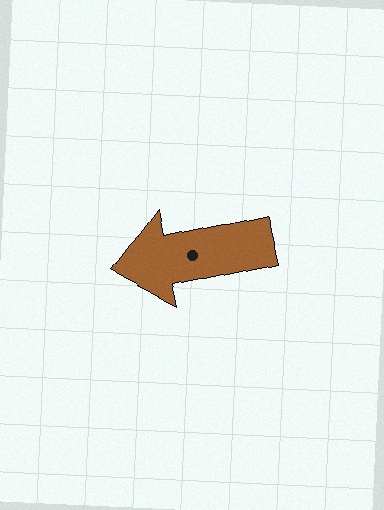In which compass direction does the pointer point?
West.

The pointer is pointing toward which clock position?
Roughly 9 o'clock.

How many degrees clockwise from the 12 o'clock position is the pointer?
Approximately 258 degrees.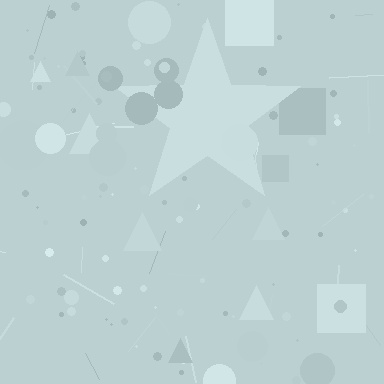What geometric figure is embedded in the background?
A star is embedded in the background.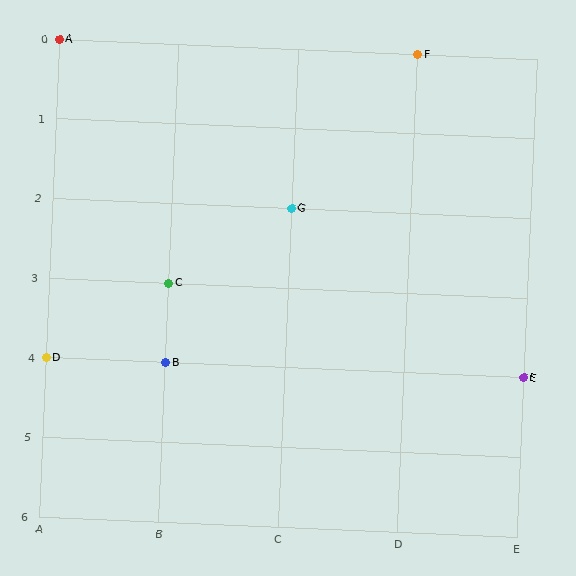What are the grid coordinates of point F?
Point F is at grid coordinates (D, 0).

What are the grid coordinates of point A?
Point A is at grid coordinates (A, 0).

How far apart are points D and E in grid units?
Points D and E are 4 columns apart.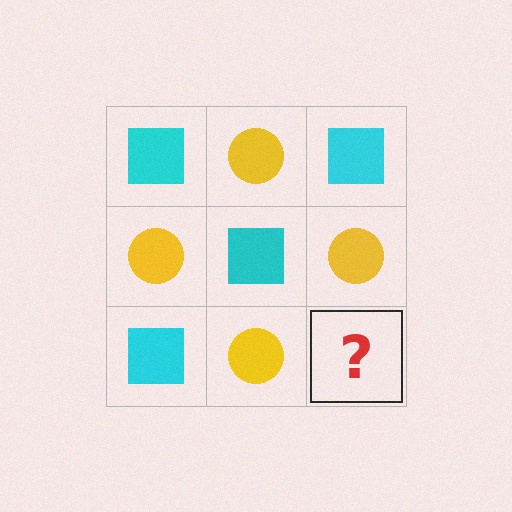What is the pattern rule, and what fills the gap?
The rule is that it alternates cyan square and yellow circle in a checkerboard pattern. The gap should be filled with a cyan square.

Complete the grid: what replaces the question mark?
The question mark should be replaced with a cyan square.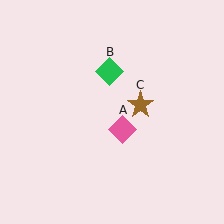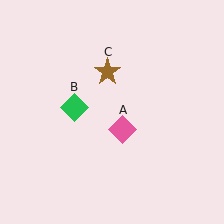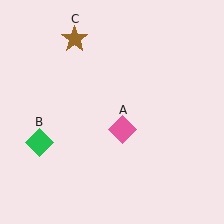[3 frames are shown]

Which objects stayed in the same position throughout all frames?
Pink diamond (object A) remained stationary.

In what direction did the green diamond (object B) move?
The green diamond (object B) moved down and to the left.